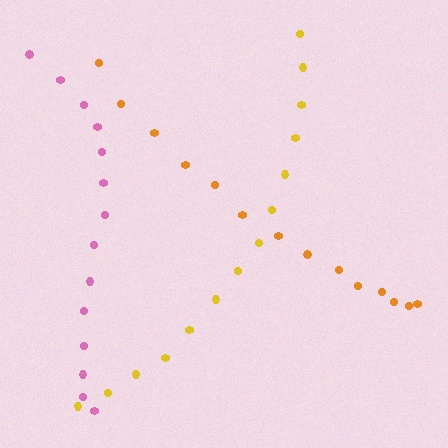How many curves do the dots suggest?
There are 3 distinct paths.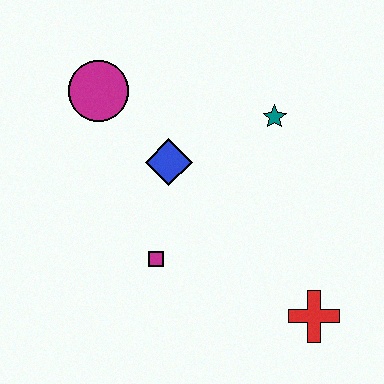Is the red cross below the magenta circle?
Yes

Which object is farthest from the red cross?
The magenta circle is farthest from the red cross.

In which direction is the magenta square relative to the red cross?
The magenta square is to the left of the red cross.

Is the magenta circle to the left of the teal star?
Yes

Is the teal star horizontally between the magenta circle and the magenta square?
No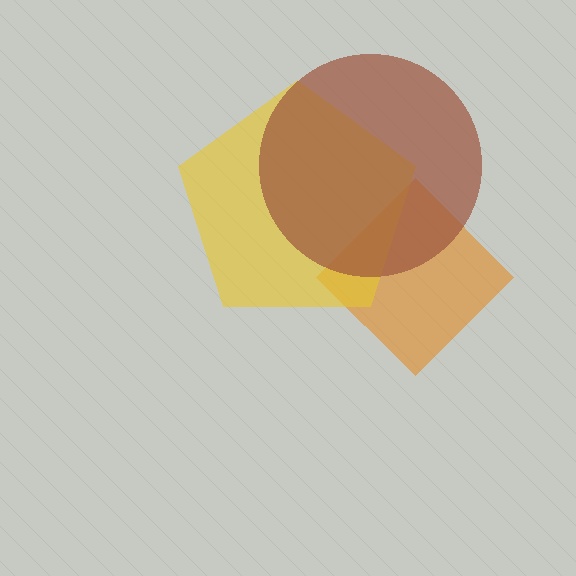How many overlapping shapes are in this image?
There are 3 overlapping shapes in the image.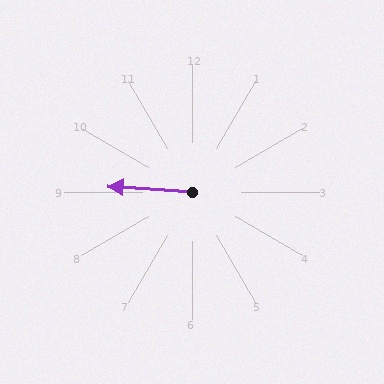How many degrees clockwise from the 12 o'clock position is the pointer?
Approximately 274 degrees.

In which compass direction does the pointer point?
West.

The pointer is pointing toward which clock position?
Roughly 9 o'clock.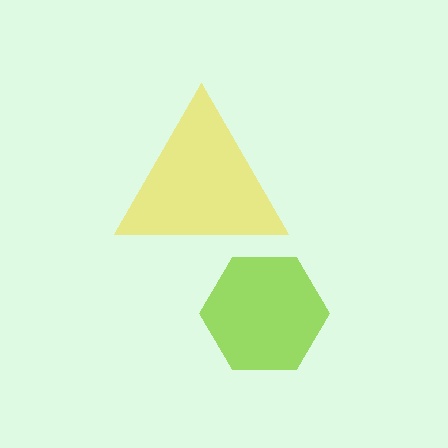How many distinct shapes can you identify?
There are 2 distinct shapes: a yellow triangle, a lime hexagon.